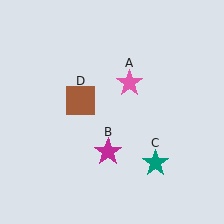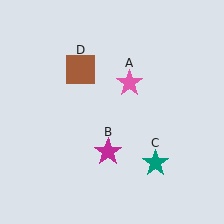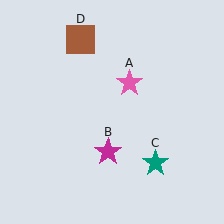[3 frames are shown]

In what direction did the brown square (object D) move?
The brown square (object D) moved up.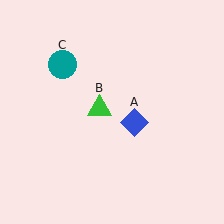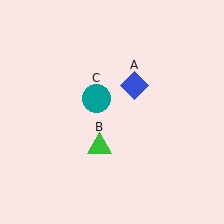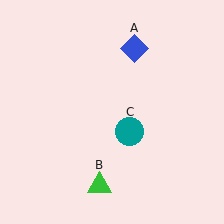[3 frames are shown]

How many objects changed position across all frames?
3 objects changed position: blue diamond (object A), green triangle (object B), teal circle (object C).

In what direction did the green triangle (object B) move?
The green triangle (object B) moved down.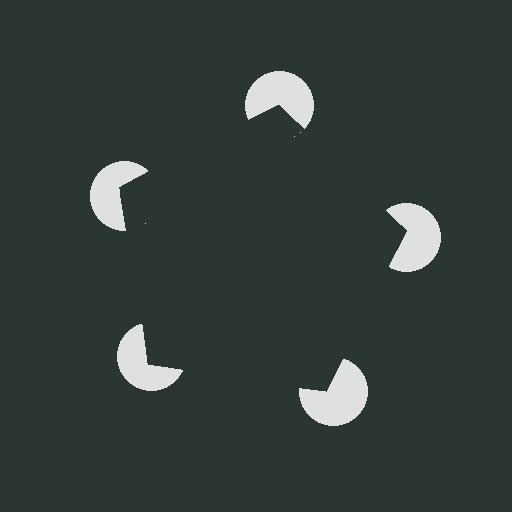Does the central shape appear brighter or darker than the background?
It typically appears slightly darker than the background, even though no actual brightness change is drawn.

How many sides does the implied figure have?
5 sides.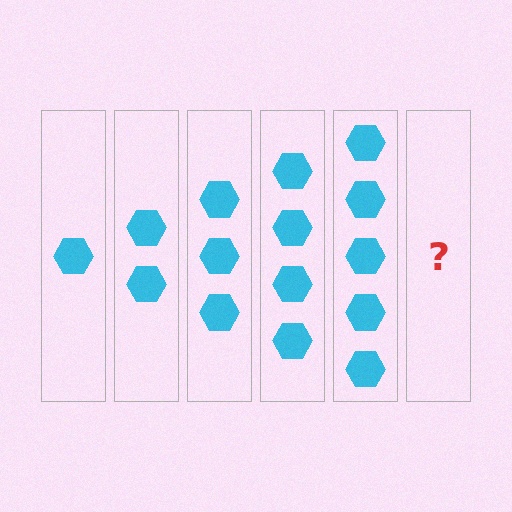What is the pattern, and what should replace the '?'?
The pattern is that each step adds one more hexagon. The '?' should be 6 hexagons.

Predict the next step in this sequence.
The next step is 6 hexagons.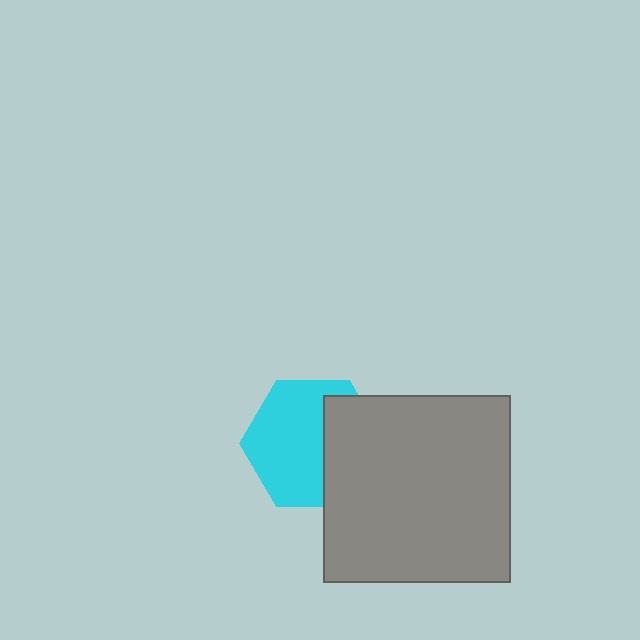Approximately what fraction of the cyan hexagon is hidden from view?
Roughly 37% of the cyan hexagon is hidden behind the gray square.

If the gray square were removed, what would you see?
You would see the complete cyan hexagon.